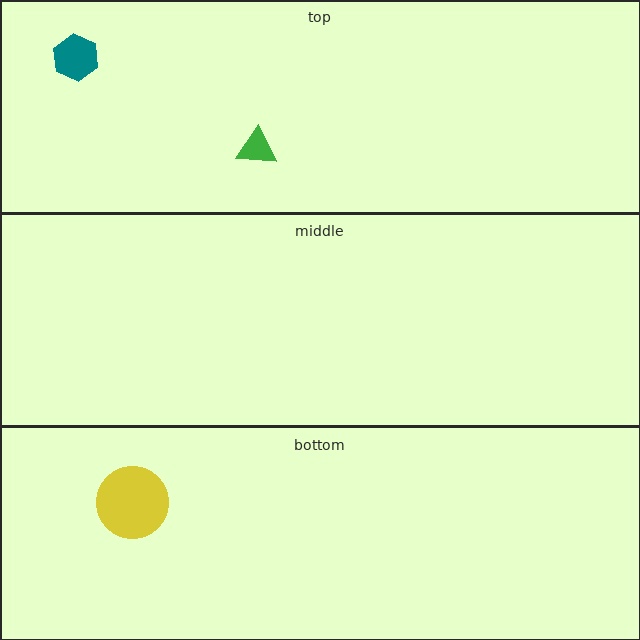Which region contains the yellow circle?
The bottom region.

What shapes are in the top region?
The green triangle, the teal hexagon.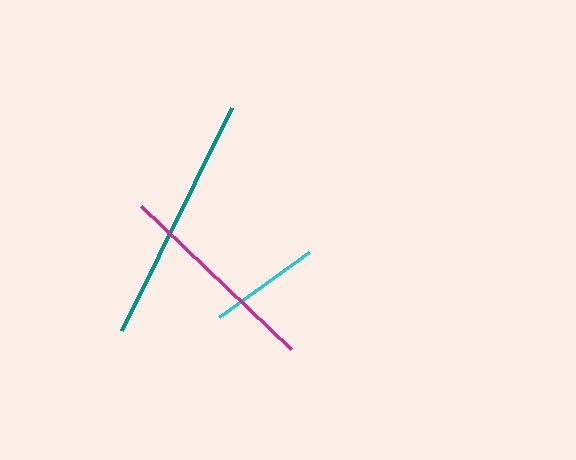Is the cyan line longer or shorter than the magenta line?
The magenta line is longer than the cyan line.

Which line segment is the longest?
The teal line is the longest at approximately 248 pixels.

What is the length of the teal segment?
The teal segment is approximately 248 pixels long.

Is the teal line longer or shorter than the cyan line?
The teal line is longer than the cyan line.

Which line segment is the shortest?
The cyan line is the shortest at approximately 112 pixels.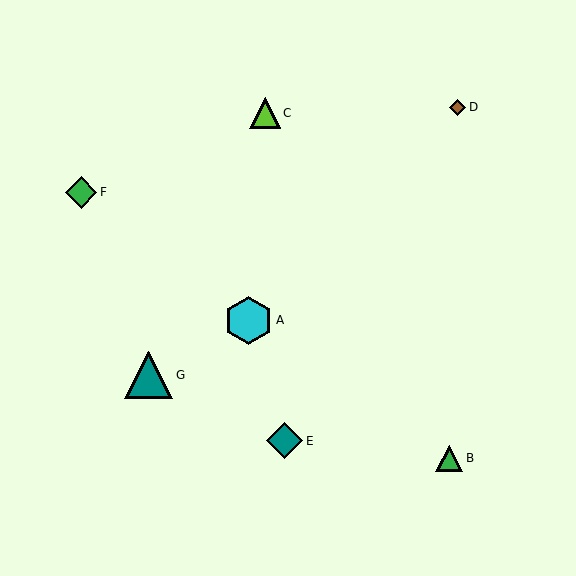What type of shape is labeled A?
Shape A is a cyan hexagon.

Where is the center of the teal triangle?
The center of the teal triangle is at (149, 375).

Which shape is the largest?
The cyan hexagon (labeled A) is the largest.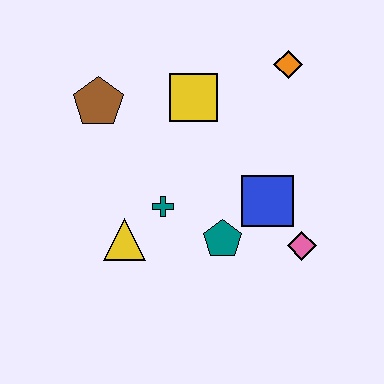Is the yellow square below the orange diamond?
Yes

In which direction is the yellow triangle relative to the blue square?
The yellow triangle is to the left of the blue square.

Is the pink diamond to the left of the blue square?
No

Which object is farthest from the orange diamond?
The yellow triangle is farthest from the orange diamond.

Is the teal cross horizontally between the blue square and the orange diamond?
No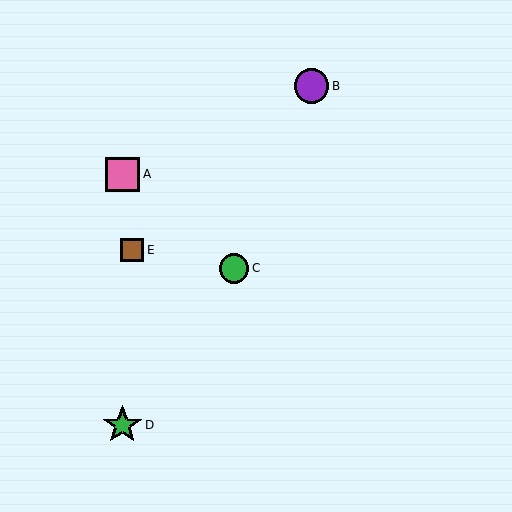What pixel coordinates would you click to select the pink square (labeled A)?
Click at (123, 175) to select the pink square A.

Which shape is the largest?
The green star (labeled D) is the largest.